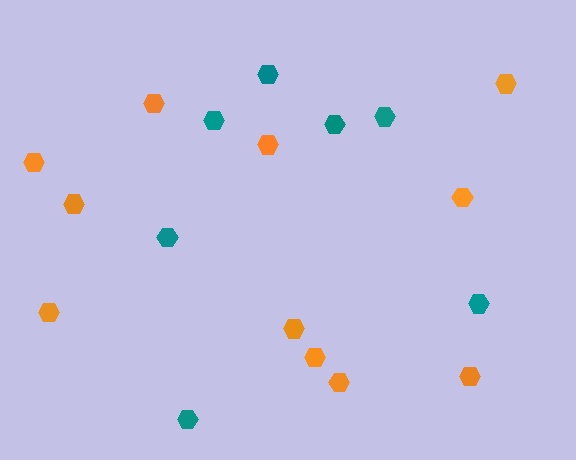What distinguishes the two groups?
There are 2 groups: one group of orange hexagons (11) and one group of teal hexagons (7).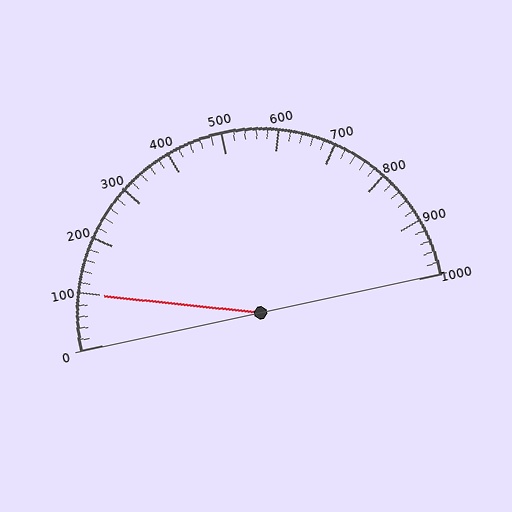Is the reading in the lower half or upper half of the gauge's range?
The reading is in the lower half of the range (0 to 1000).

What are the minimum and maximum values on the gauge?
The gauge ranges from 0 to 1000.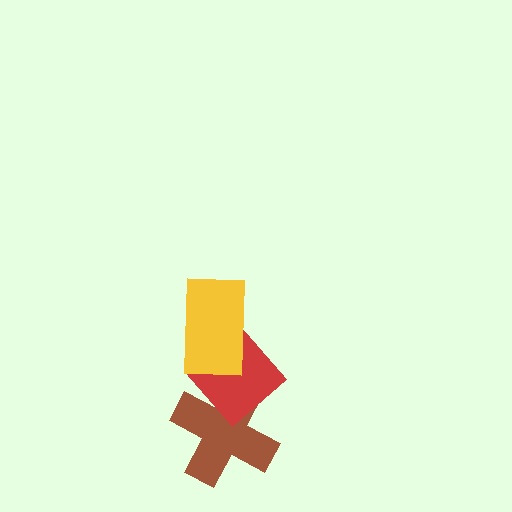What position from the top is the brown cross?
The brown cross is 3rd from the top.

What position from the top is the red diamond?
The red diamond is 2nd from the top.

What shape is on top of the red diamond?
The yellow rectangle is on top of the red diamond.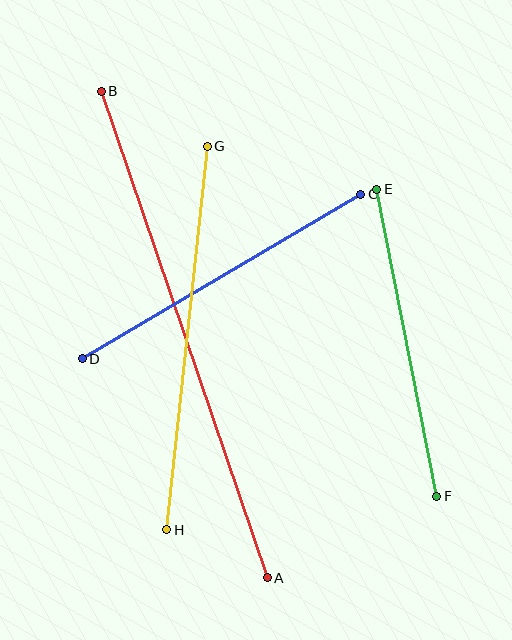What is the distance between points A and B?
The distance is approximately 514 pixels.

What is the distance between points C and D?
The distance is approximately 324 pixels.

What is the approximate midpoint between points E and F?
The midpoint is at approximately (407, 343) pixels.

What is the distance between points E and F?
The distance is approximately 313 pixels.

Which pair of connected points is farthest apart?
Points A and B are farthest apart.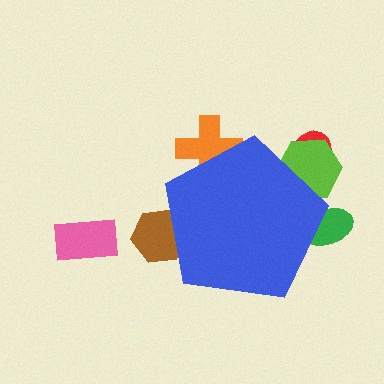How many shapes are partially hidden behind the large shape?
5 shapes are partially hidden.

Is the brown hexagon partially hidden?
Yes, the brown hexagon is partially hidden behind the blue pentagon.